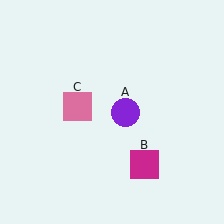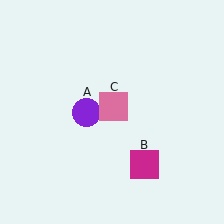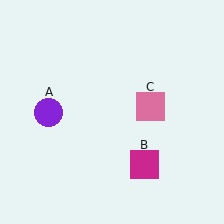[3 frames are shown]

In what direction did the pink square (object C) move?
The pink square (object C) moved right.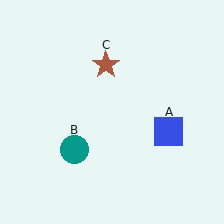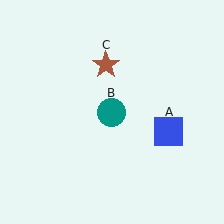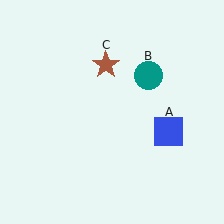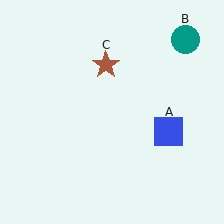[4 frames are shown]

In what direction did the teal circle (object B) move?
The teal circle (object B) moved up and to the right.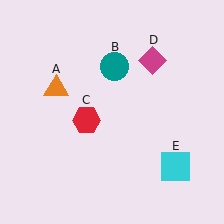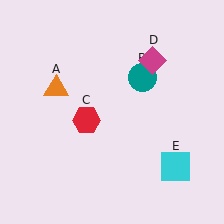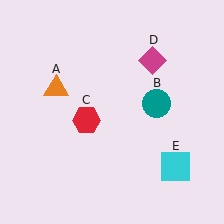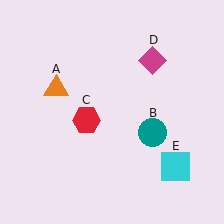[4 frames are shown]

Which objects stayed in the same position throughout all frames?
Orange triangle (object A) and red hexagon (object C) and magenta diamond (object D) and cyan square (object E) remained stationary.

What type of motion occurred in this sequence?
The teal circle (object B) rotated clockwise around the center of the scene.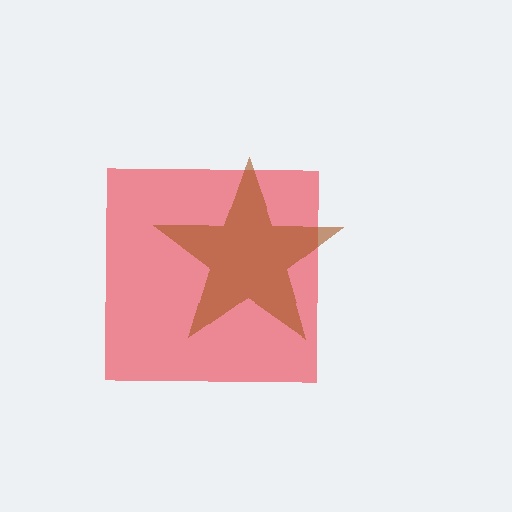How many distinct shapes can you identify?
There are 2 distinct shapes: a red square, a brown star.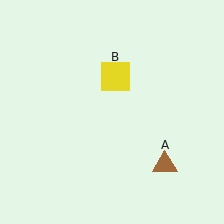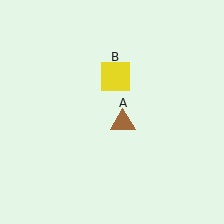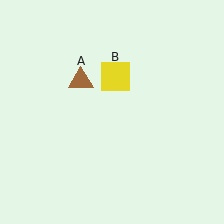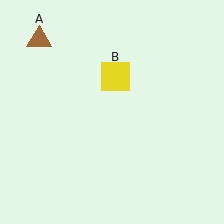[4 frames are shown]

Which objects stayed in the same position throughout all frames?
Yellow square (object B) remained stationary.